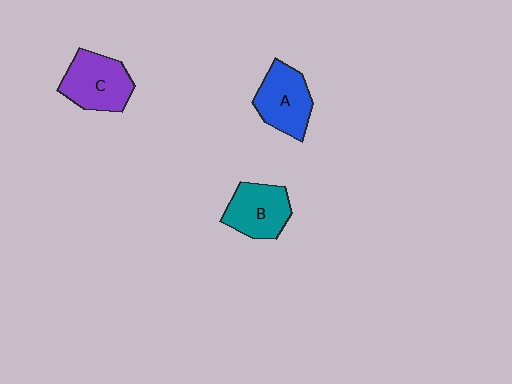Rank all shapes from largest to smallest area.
From largest to smallest: C (purple), A (blue), B (teal).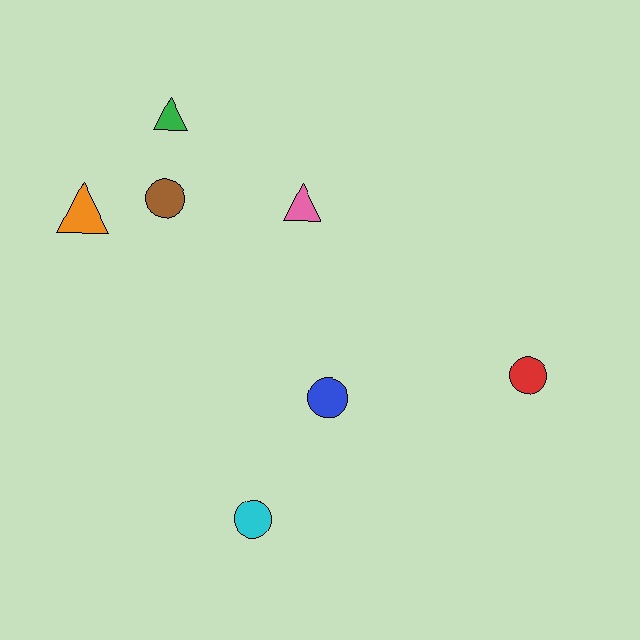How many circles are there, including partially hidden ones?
There are 4 circles.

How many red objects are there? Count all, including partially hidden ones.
There is 1 red object.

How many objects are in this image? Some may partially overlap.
There are 7 objects.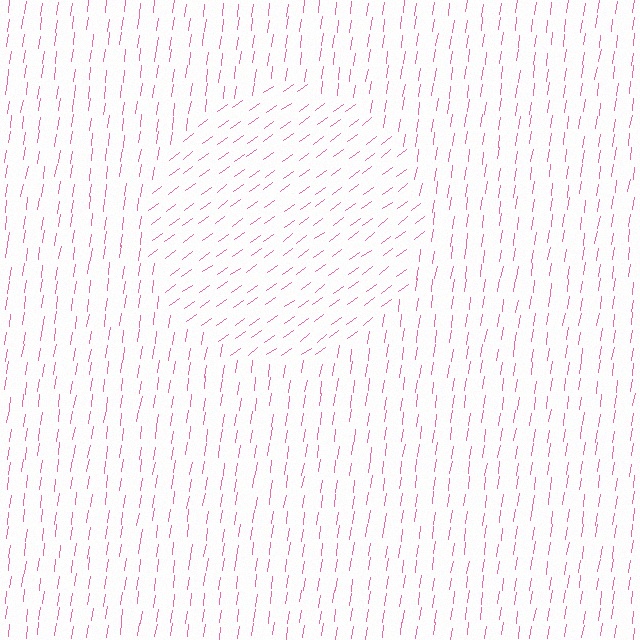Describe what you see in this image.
The image is filled with small pink line segments. A circle region in the image has lines oriented differently from the surrounding lines, creating a visible texture boundary.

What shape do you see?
I see a circle.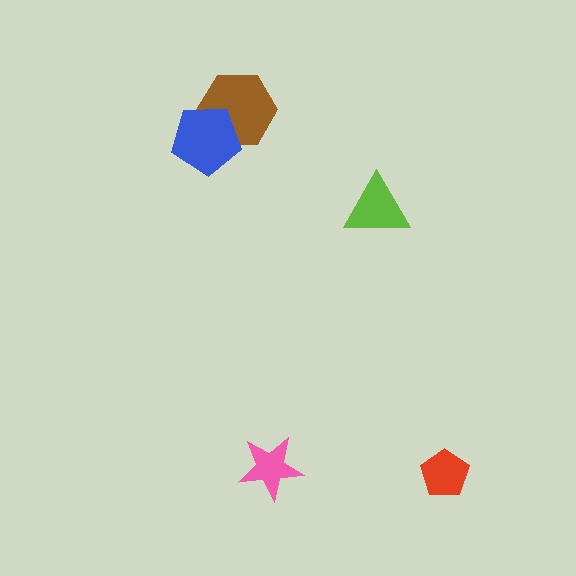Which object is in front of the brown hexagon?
The blue pentagon is in front of the brown hexagon.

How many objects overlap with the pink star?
0 objects overlap with the pink star.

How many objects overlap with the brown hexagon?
1 object overlaps with the brown hexagon.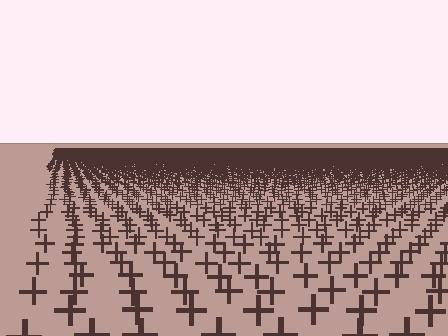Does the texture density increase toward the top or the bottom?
Density increases toward the top.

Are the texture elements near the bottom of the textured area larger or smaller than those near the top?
Larger. Near the bottom, elements are closer to the viewer and appear at a bigger on-screen size.